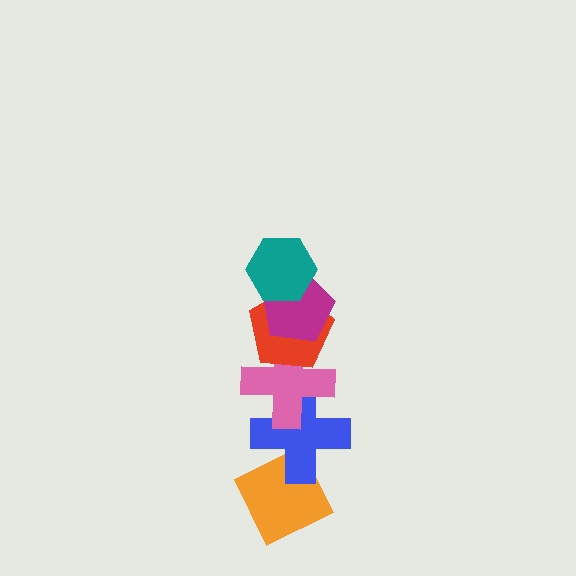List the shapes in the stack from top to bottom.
From top to bottom: the teal hexagon, the magenta pentagon, the red pentagon, the pink cross, the blue cross, the orange diamond.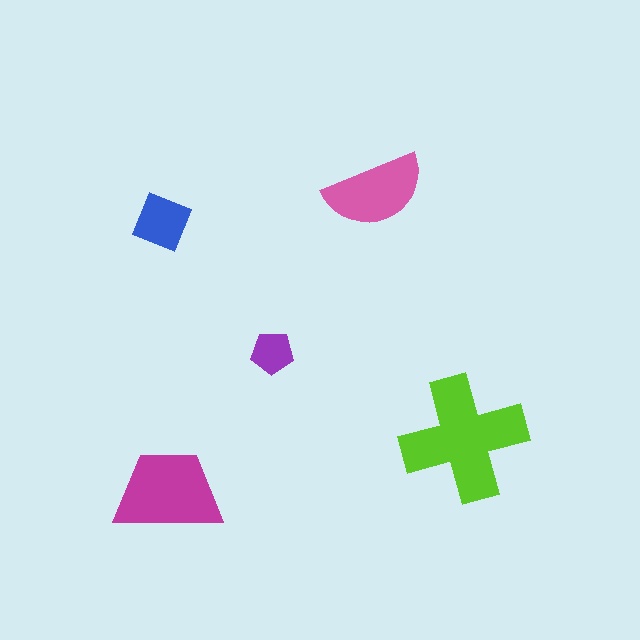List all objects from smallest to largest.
The purple pentagon, the blue diamond, the pink semicircle, the magenta trapezoid, the lime cross.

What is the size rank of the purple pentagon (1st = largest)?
5th.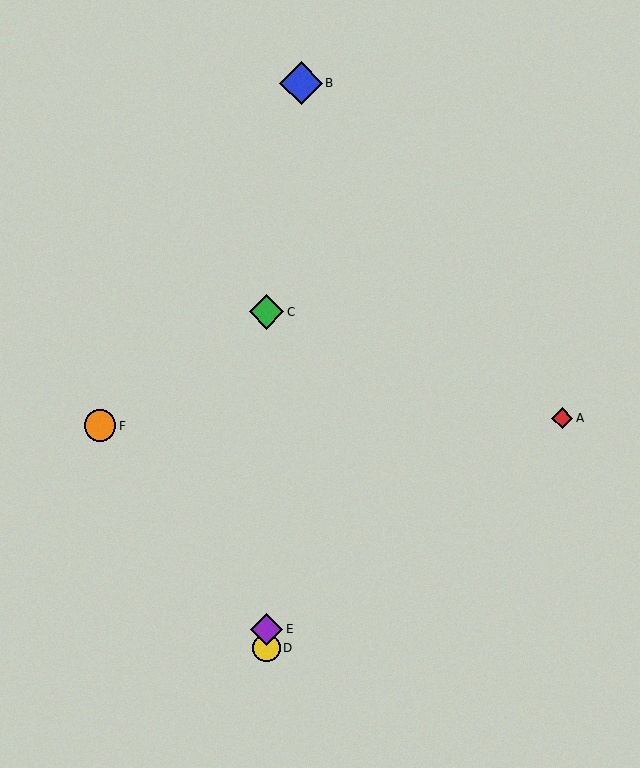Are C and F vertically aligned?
No, C is at x≈267 and F is at x≈100.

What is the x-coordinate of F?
Object F is at x≈100.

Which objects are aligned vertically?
Objects C, D, E are aligned vertically.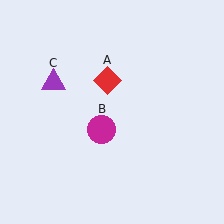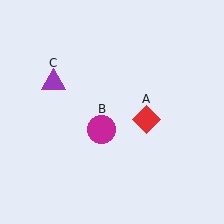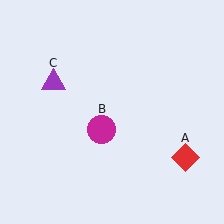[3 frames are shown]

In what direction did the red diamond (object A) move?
The red diamond (object A) moved down and to the right.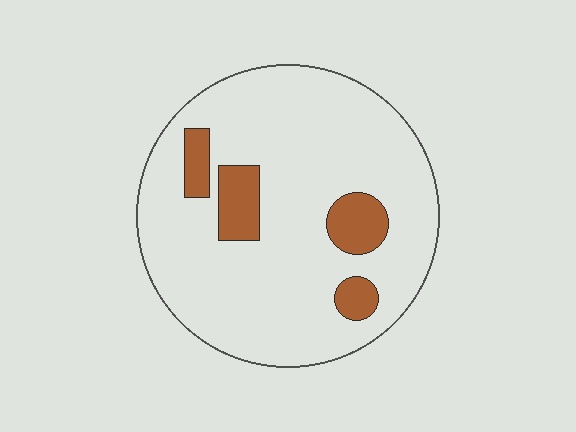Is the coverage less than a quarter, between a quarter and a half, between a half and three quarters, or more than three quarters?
Less than a quarter.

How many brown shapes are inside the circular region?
4.